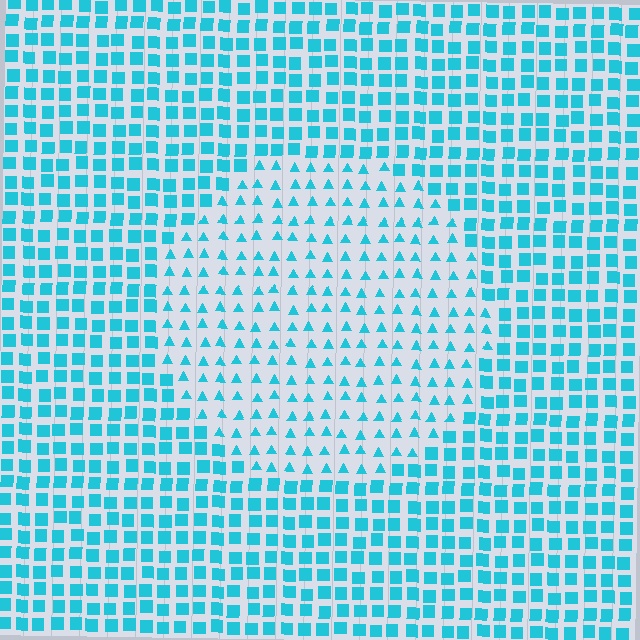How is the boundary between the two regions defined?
The boundary is defined by a change in element shape: triangles inside vs. squares outside. All elements share the same color and spacing.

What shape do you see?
I see a circle.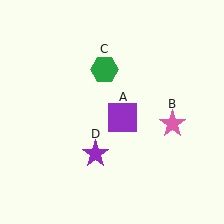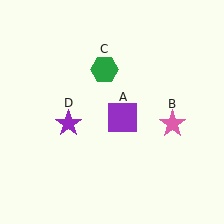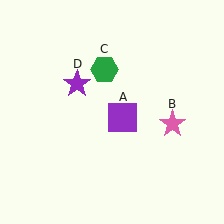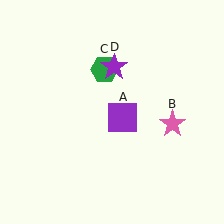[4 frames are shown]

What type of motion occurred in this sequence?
The purple star (object D) rotated clockwise around the center of the scene.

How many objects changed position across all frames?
1 object changed position: purple star (object D).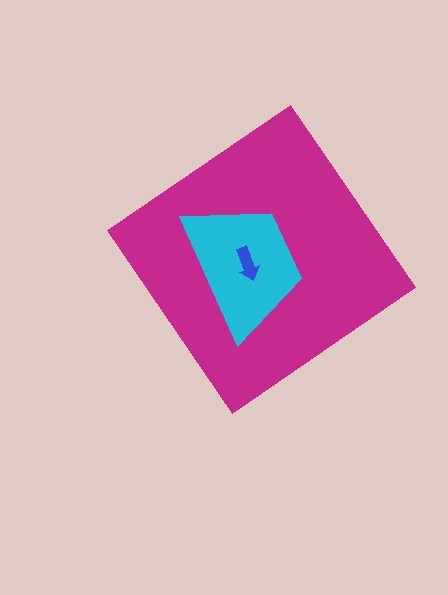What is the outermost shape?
The magenta diamond.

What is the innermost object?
The blue arrow.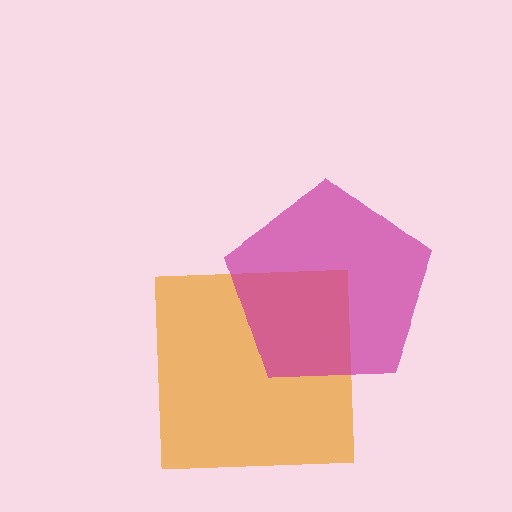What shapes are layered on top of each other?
The layered shapes are: an orange square, a magenta pentagon.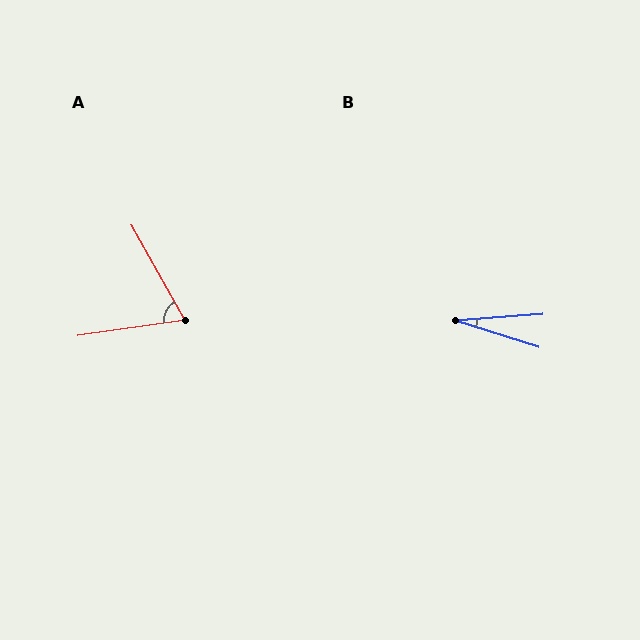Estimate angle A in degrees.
Approximately 69 degrees.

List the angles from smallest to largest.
B (22°), A (69°).